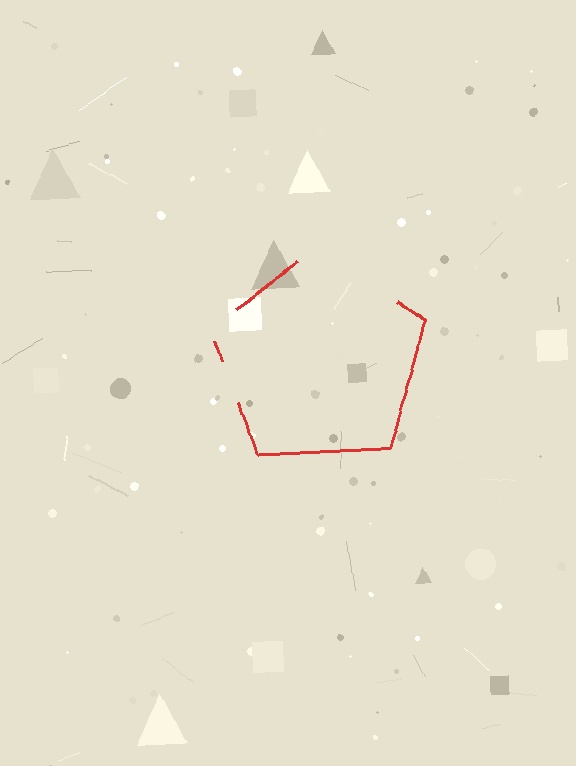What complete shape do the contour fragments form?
The contour fragments form a pentagon.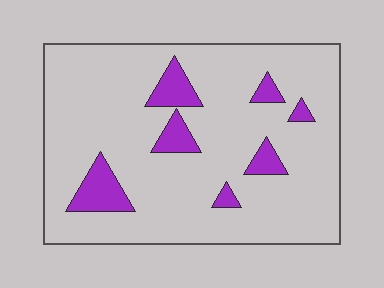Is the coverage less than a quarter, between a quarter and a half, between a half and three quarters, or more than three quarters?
Less than a quarter.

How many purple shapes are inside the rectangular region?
7.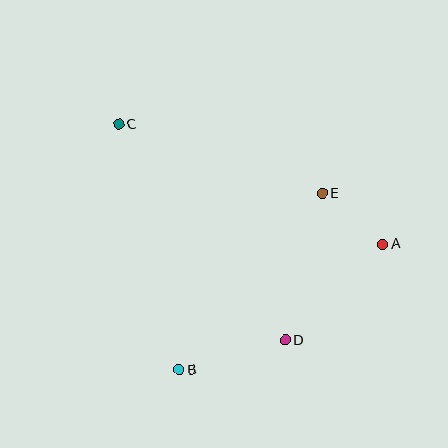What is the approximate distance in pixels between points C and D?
The distance between C and D is approximately 273 pixels.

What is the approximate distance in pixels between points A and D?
The distance between A and D is approximately 137 pixels.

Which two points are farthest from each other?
Points A and C are farthest from each other.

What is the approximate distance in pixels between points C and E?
The distance between C and E is approximately 215 pixels.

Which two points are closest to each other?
Points A and E are closest to each other.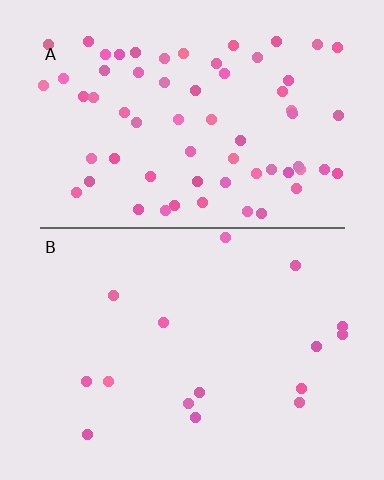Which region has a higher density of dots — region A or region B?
A (the top).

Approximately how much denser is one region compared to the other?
Approximately 4.2× — region A over region B.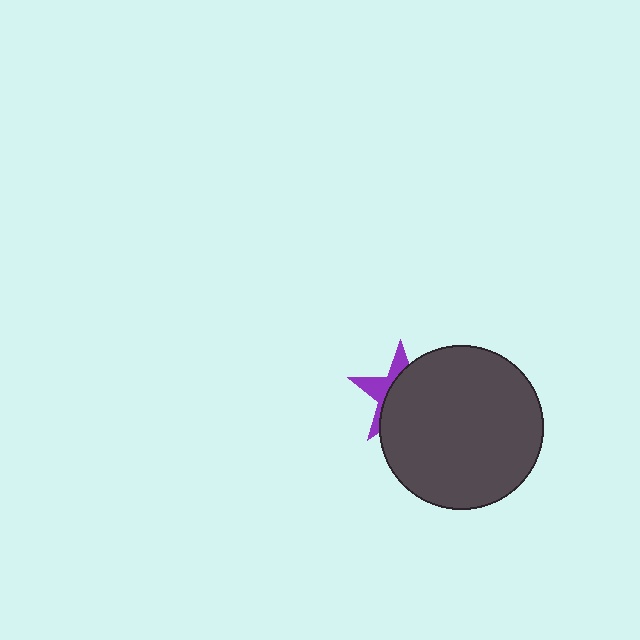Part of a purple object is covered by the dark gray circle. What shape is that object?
It is a star.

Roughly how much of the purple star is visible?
A small part of it is visible (roughly 34%).